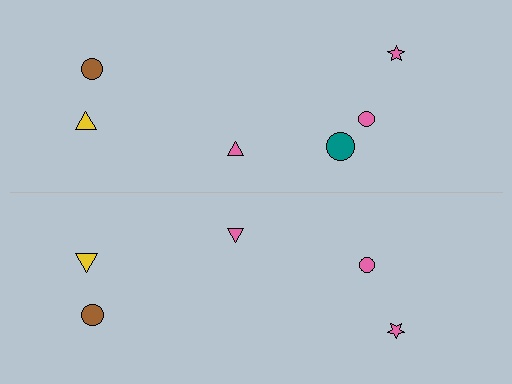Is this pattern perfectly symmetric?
No, the pattern is not perfectly symmetric. A teal circle is missing from the bottom side.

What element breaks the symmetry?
A teal circle is missing from the bottom side.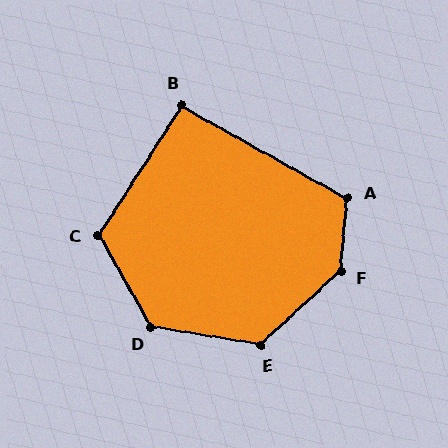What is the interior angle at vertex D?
Approximately 129 degrees (obtuse).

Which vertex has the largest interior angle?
F, at approximately 138 degrees.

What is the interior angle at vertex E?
Approximately 128 degrees (obtuse).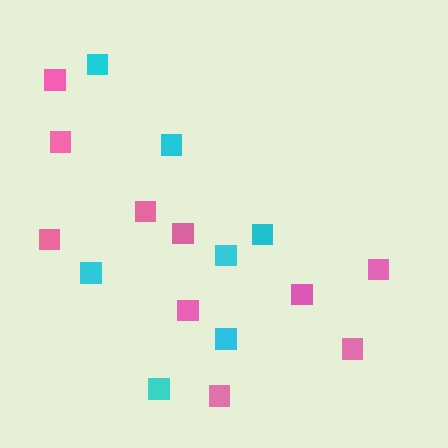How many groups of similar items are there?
There are 2 groups: one group of pink squares (10) and one group of cyan squares (7).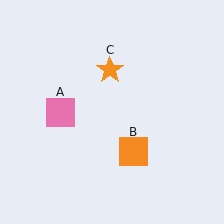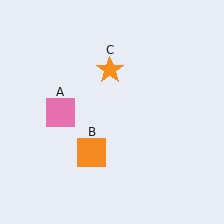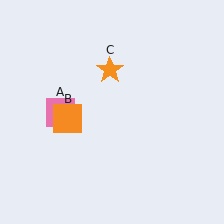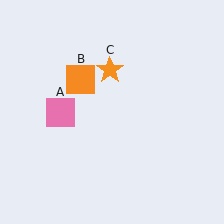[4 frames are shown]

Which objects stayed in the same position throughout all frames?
Pink square (object A) and orange star (object C) remained stationary.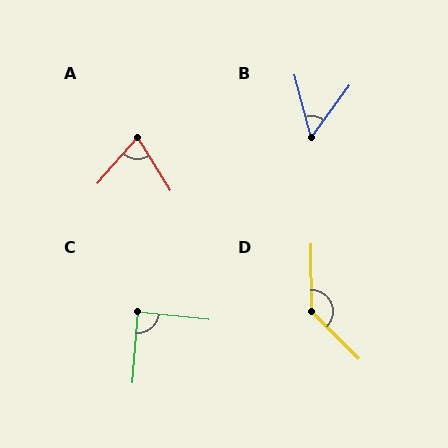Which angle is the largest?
D, at approximately 135 degrees.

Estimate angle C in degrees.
Approximately 88 degrees.